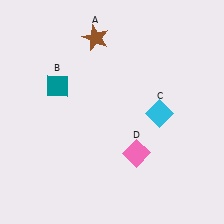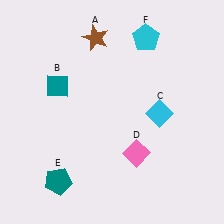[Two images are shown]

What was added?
A teal pentagon (E), a cyan pentagon (F) were added in Image 2.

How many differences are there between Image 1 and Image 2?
There are 2 differences between the two images.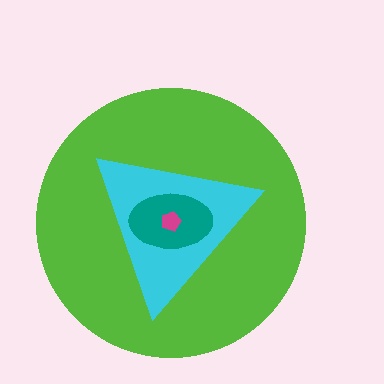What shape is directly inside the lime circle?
The cyan triangle.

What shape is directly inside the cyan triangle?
The teal ellipse.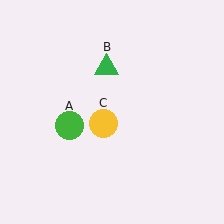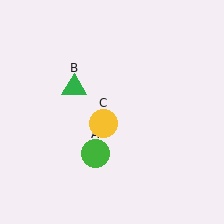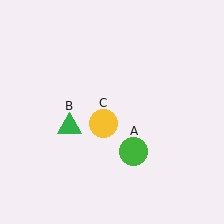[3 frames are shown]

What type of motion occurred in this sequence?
The green circle (object A), green triangle (object B) rotated counterclockwise around the center of the scene.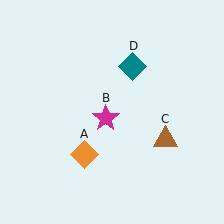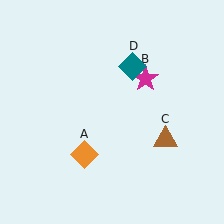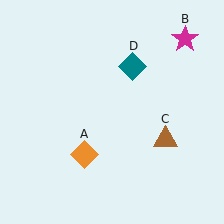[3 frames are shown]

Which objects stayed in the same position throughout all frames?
Orange diamond (object A) and brown triangle (object C) and teal diamond (object D) remained stationary.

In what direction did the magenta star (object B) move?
The magenta star (object B) moved up and to the right.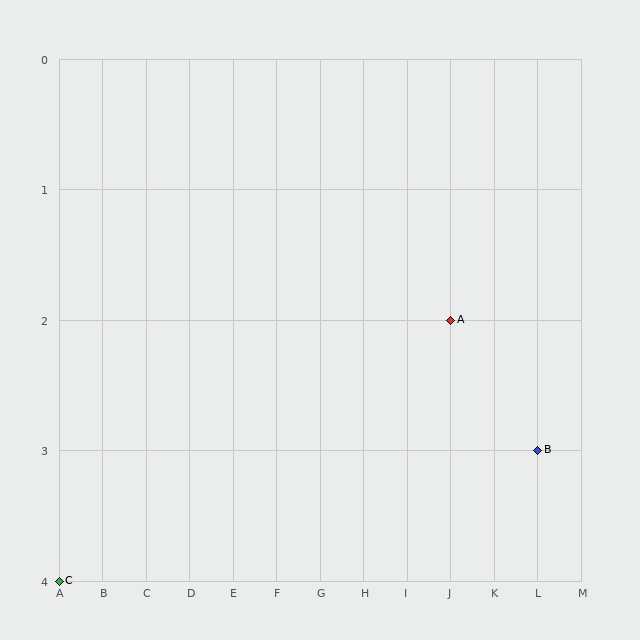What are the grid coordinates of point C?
Point C is at grid coordinates (A, 4).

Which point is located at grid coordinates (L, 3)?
Point B is at (L, 3).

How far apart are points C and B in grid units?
Points C and B are 11 columns and 1 row apart (about 11.0 grid units diagonally).